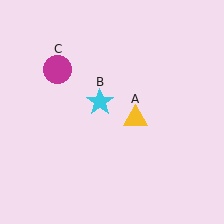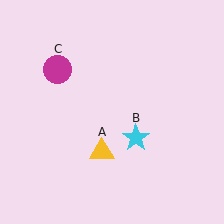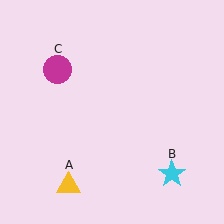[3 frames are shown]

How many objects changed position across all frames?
2 objects changed position: yellow triangle (object A), cyan star (object B).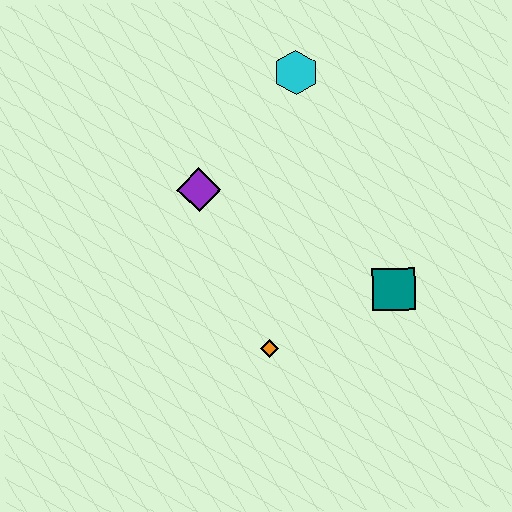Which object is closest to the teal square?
The orange diamond is closest to the teal square.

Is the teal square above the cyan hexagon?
No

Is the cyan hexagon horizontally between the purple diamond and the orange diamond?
No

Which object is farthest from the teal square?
The cyan hexagon is farthest from the teal square.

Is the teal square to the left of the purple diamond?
No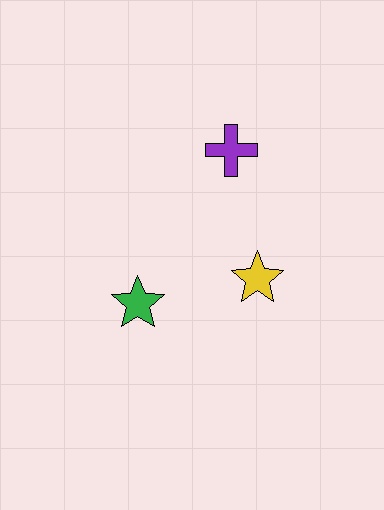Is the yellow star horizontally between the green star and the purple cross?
No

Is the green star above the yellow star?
No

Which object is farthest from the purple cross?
The green star is farthest from the purple cross.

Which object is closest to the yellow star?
The green star is closest to the yellow star.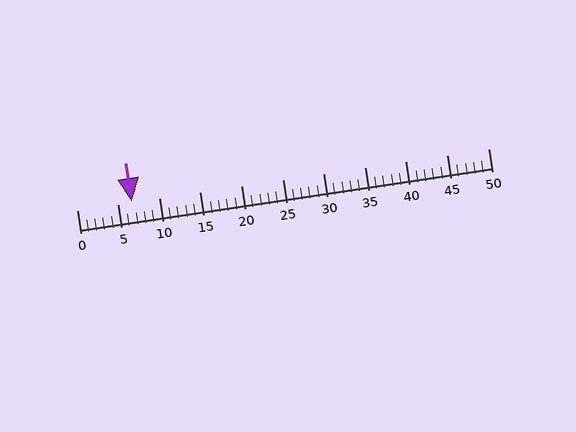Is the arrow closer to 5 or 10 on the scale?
The arrow is closer to 5.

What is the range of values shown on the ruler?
The ruler shows values from 0 to 50.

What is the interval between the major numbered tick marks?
The major tick marks are spaced 5 units apart.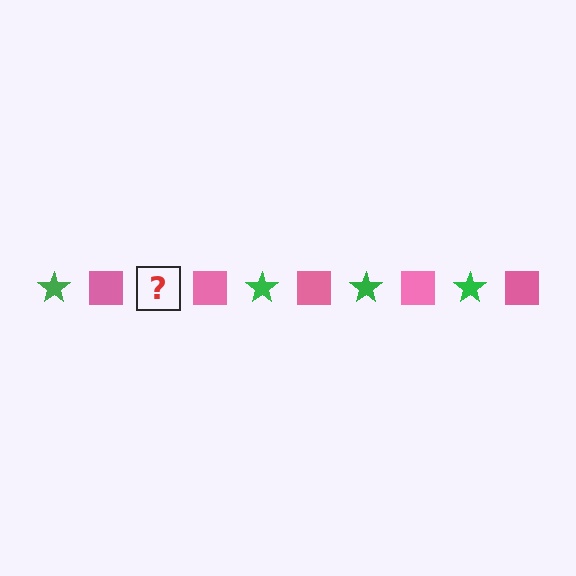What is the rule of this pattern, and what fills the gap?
The rule is that the pattern alternates between green star and pink square. The gap should be filled with a green star.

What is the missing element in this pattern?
The missing element is a green star.